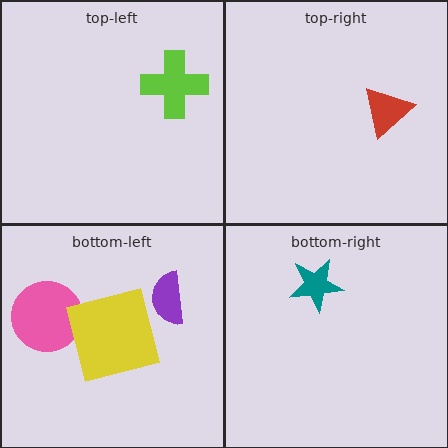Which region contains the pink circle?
The bottom-left region.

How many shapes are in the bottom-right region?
1.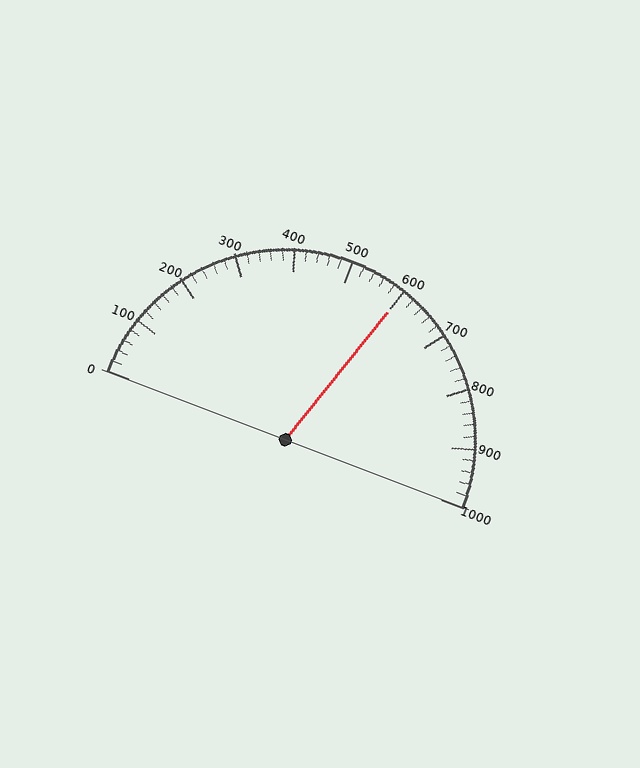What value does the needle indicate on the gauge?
The needle indicates approximately 600.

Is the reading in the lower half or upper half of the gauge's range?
The reading is in the upper half of the range (0 to 1000).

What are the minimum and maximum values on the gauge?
The gauge ranges from 0 to 1000.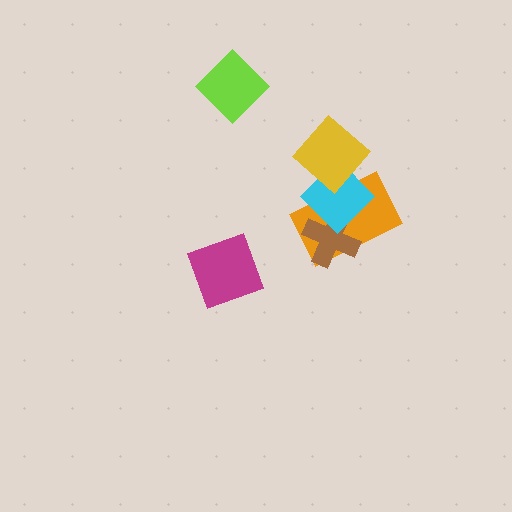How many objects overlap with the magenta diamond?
0 objects overlap with the magenta diamond.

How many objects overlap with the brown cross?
2 objects overlap with the brown cross.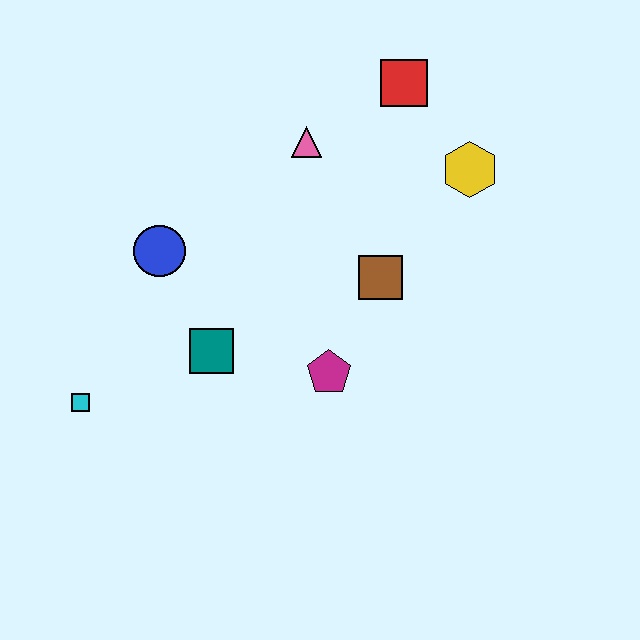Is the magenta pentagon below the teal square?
Yes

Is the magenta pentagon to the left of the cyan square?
No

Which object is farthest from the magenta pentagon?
The red square is farthest from the magenta pentagon.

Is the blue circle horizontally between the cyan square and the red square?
Yes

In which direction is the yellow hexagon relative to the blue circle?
The yellow hexagon is to the right of the blue circle.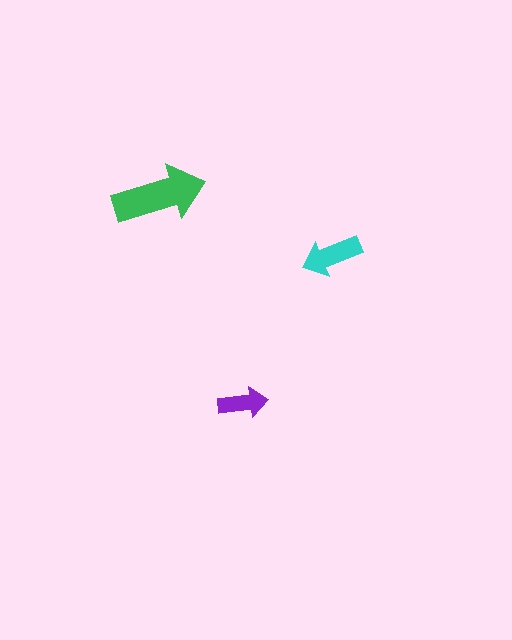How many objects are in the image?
There are 3 objects in the image.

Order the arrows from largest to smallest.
the green one, the cyan one, the purple one.